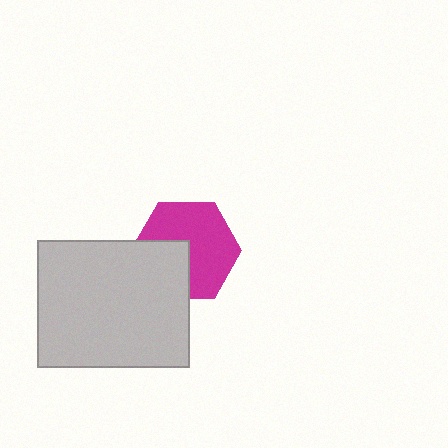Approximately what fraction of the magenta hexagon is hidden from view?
Roughly 34% of the magenta hexagon is hidden behind the light gray rectangle.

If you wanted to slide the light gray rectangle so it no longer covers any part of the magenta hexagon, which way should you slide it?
Slide it toward the lower-left — that is the most direct way to separate the two shapes.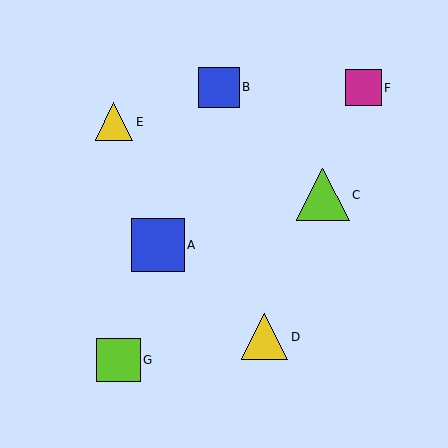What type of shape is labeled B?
Shape B is a blue square.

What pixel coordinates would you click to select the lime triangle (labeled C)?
Click at (323, 195) to select the lime triangle C.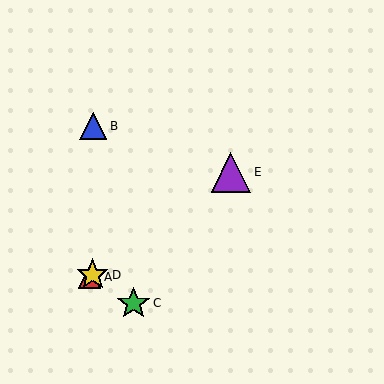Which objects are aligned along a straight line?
Objects A, D, E are aligned along a straight line.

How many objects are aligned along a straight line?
3 objects (A, D, E) are aligned along a straight line.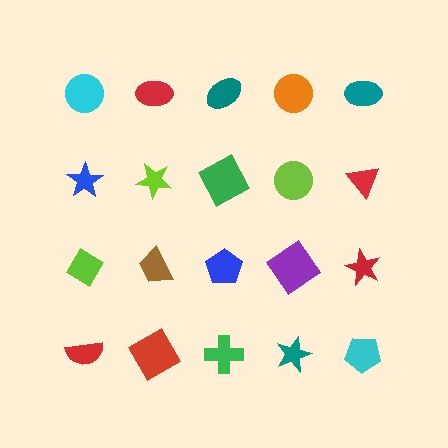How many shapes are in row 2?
5 shapes.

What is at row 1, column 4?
An orange circle.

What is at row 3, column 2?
A brown trapezoid.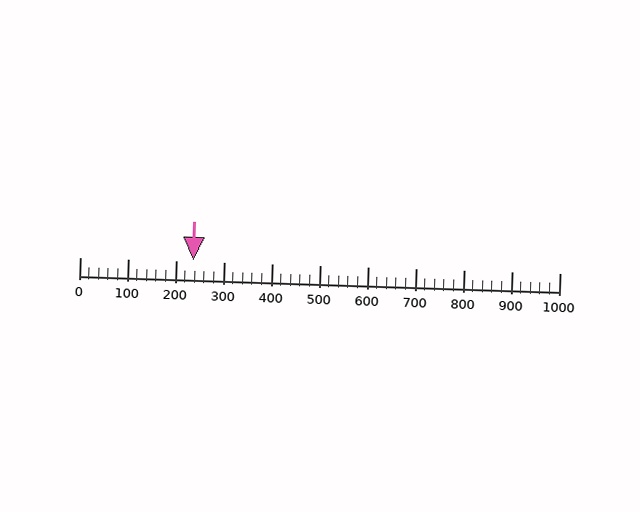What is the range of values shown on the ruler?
The ruler shows values from 0 to 1000.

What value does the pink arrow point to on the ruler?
The pink arrow points to approximately 237.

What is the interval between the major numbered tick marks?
The major tick marks are spaced 100 units apart.